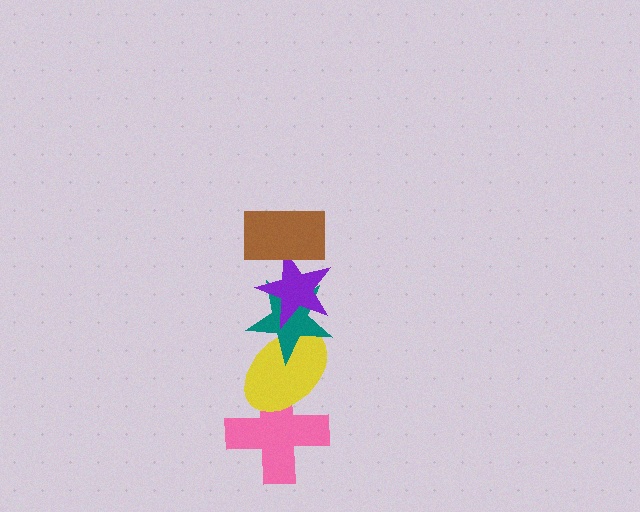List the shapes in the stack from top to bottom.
From top to bottom: the brown rectangle, the purple star, the teal star, the yellow ellipse, the pink cross.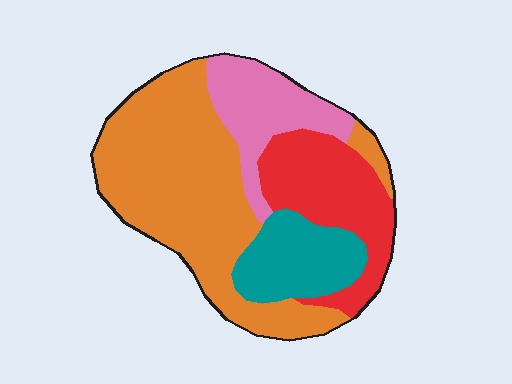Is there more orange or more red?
Orange.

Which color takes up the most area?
Orange, at roughly 50%.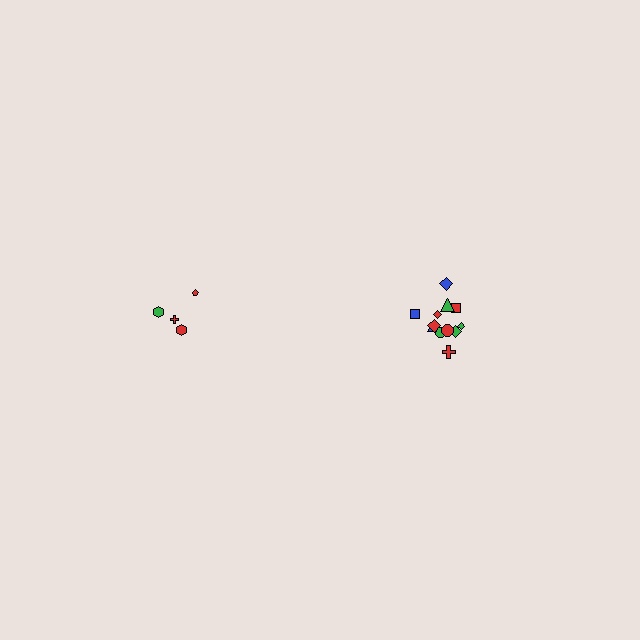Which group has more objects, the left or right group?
The right group.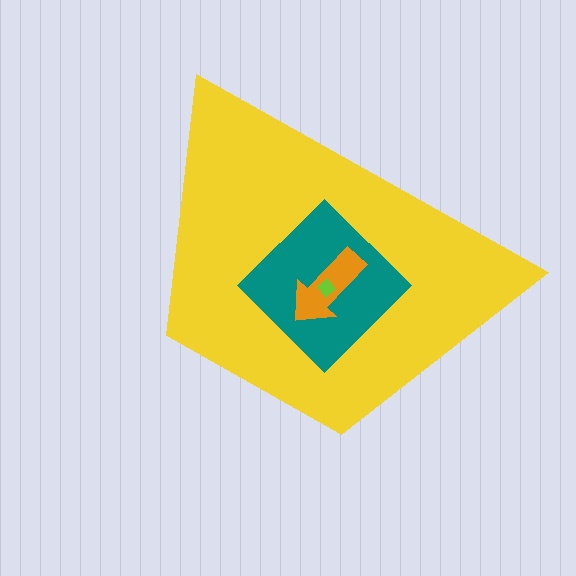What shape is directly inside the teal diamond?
The orange arrow.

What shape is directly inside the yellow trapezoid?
The teal diamond.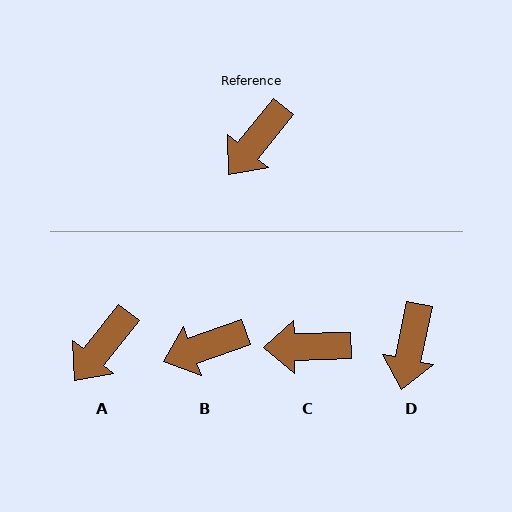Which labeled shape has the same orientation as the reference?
A.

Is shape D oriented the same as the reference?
No, it is off by about 27 degrees.